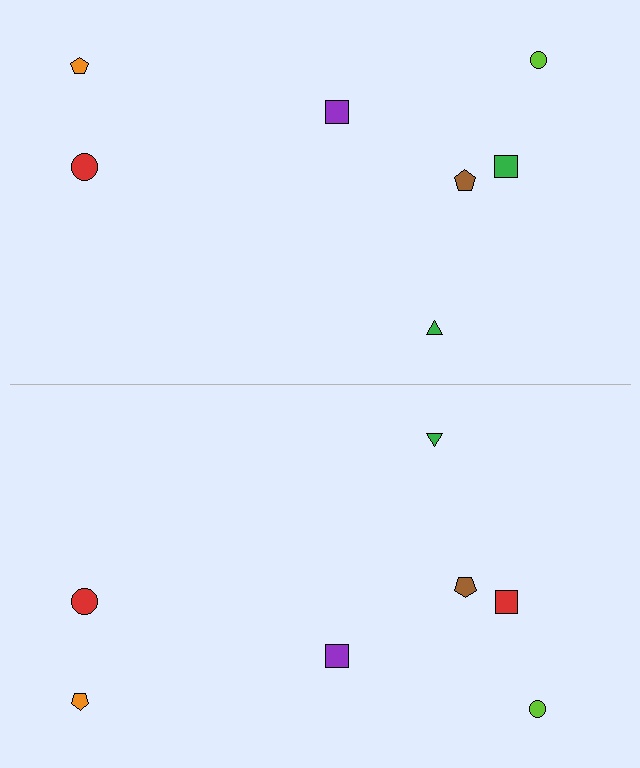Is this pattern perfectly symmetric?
No, the pattern is not perfectly symmetric. The red square on the bottom side breaks the symmetry — its mirror counterpart is green.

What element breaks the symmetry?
The red square on the bottom side breaks the symmetry — its mirror counterpart is green.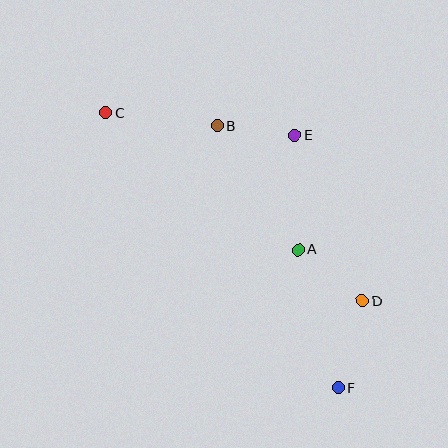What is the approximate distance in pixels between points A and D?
The distance between A and D is approximately 82 pixels.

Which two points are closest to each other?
Points B and E are closest to each other.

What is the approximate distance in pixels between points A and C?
The distance between A and C is approximately 236 pixels.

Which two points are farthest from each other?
Points C and F are farthest from each other.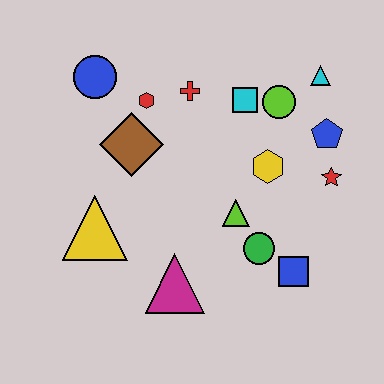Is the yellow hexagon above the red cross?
No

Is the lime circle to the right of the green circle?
Yes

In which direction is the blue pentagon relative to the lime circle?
The blue pentagon is to the right of the lime circle.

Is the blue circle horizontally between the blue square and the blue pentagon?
No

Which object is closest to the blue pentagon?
The red star is closest to the blue pentagon.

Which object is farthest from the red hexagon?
The blue square is farthest from the red hexagon.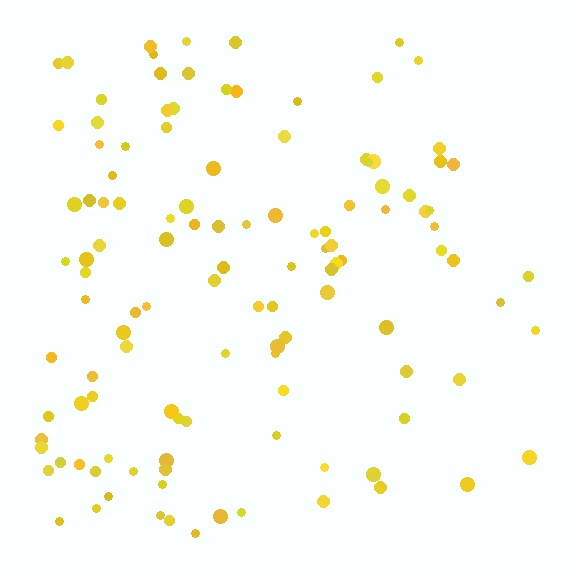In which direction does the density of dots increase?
From right to left, with the left side densest.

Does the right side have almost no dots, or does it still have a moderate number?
Still a moderate number, just noticeably fewer than the left.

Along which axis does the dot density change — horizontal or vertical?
Horizontal.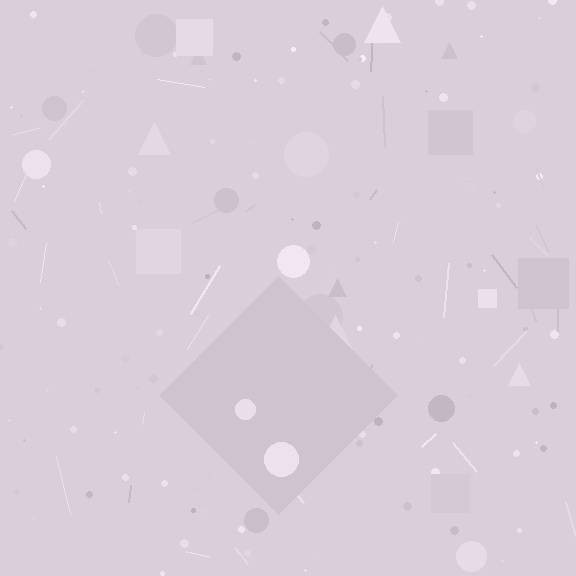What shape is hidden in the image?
A diamond is hidden in the image.